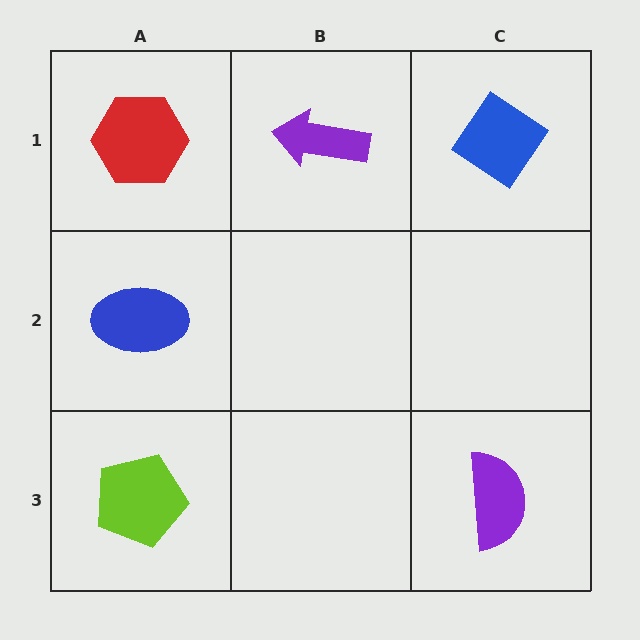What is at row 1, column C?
A blue diamond.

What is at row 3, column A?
A lime pentagon.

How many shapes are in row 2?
1 shape.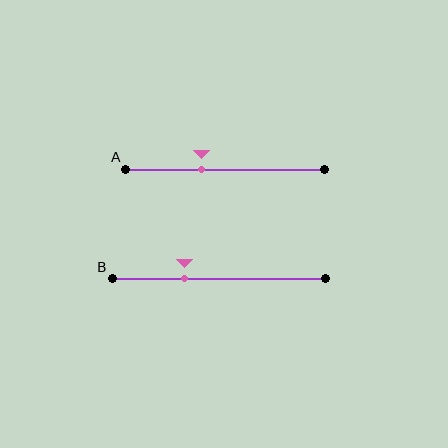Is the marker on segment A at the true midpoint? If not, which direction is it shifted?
No, the marker on segment A is shifted to the left by about 12% of the segment length.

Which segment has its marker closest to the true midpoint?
Segment A has its marker closest to the true midpoint.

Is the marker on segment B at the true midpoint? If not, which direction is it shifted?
No, the marker on segment B is shifted to the left by about 16% of the segment length.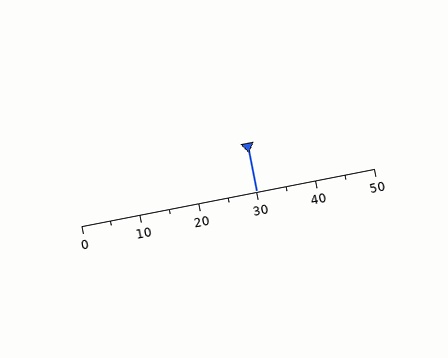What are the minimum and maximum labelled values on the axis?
The axis runs from 0 to 50.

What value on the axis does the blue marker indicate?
The marker indicates approximately 30.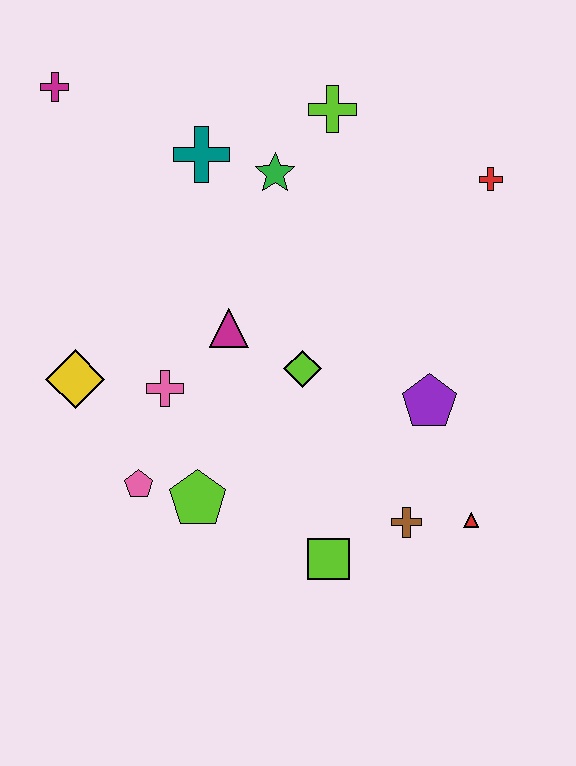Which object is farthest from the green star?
The red triangle is farthest from the green star.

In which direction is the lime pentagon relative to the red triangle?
The lime pentagon is to the left of the red triangle.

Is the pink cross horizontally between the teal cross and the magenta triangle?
No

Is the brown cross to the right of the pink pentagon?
Yes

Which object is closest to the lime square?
The brown cross is closest to the lime square.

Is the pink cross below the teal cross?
Yes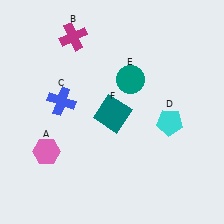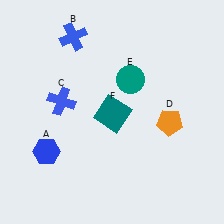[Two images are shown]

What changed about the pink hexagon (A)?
In Image 1, A is pink. In Image 2, it changed to blue.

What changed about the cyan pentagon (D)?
In Image 1, D is cyan. In Image 2, it changed to orange.